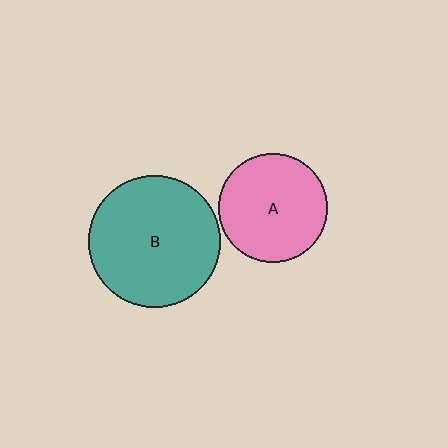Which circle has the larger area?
Circle B (teal).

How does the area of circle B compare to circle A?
Approximately 1.5 times.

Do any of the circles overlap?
No, none of the circles overlap.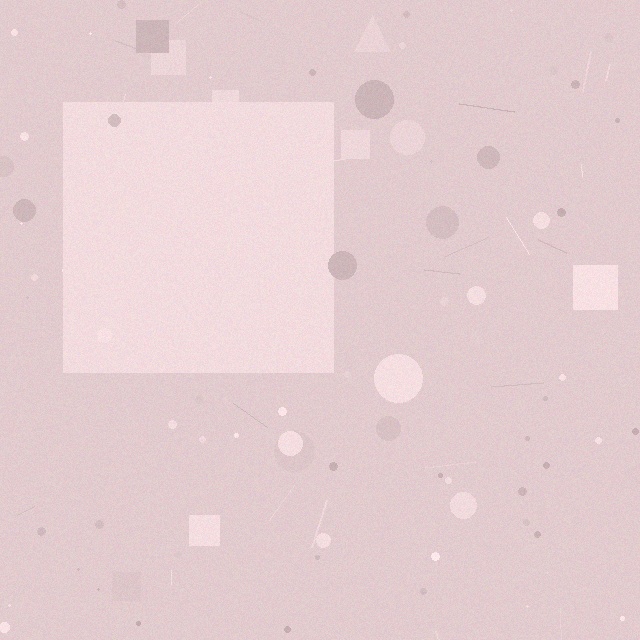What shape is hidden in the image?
A square is hidden in the image.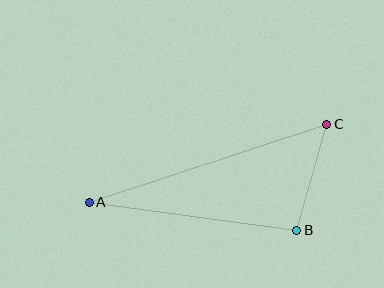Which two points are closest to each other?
Points B and C are closest to each other.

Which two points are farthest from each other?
Points A and C are farthest from each other.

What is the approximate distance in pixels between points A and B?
The distance between A and B is approximately 209 pixels.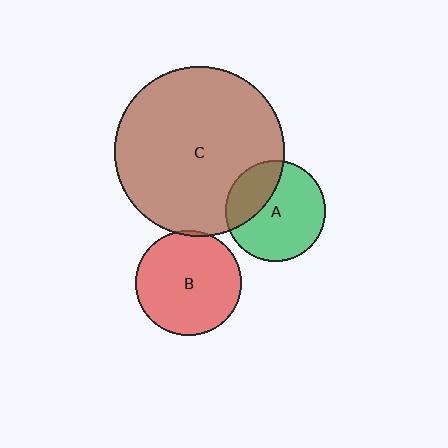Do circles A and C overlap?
Yes.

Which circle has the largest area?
Circle C (brown).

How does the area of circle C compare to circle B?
Approximately 2.6 times.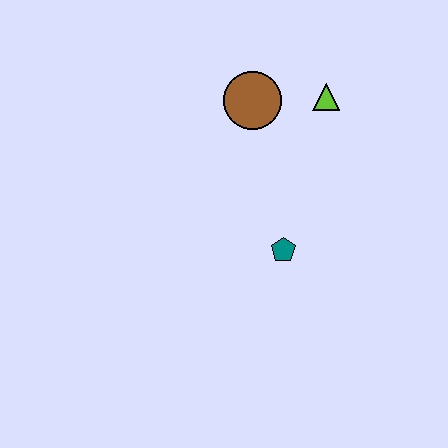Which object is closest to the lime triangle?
The brown circle is closest to the lime triangle.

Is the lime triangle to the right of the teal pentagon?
Yes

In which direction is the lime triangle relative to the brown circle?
The lime triangle is to the right of the brown circle.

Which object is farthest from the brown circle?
The teal pentagon is farthest from the brown circle.